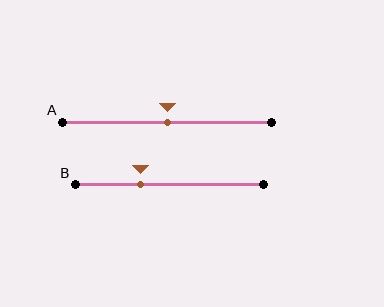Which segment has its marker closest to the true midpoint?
Segment A has its marker closest to the true midpoint.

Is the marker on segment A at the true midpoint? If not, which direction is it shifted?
Yes, the marker on segment A is at the true midpoint.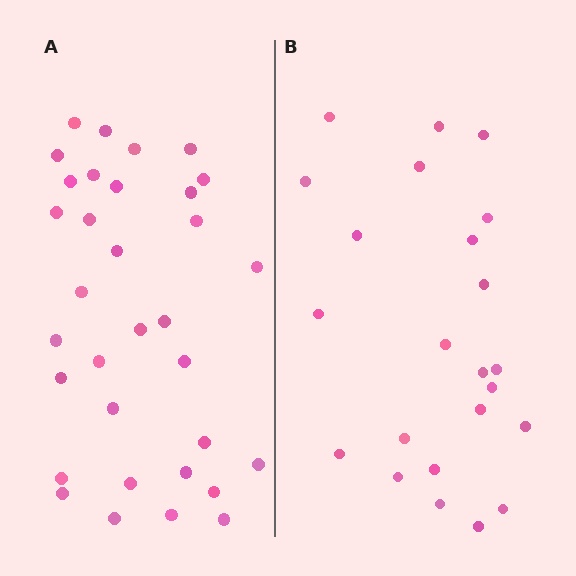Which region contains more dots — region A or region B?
Region A (the left region) has more dots.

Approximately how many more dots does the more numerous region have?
Region A has roughly 10 or so more dots than region B.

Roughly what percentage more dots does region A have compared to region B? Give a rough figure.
About 45% more.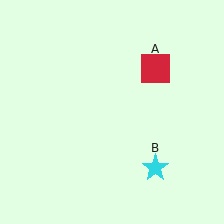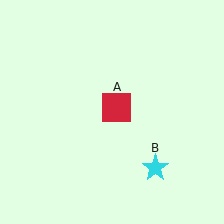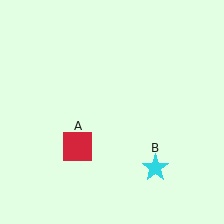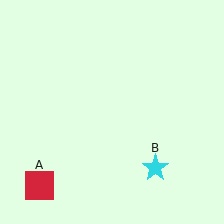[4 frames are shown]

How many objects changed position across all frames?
1 object changed position: red square (object A).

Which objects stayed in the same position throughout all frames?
Cyan star (object B) remained stationary.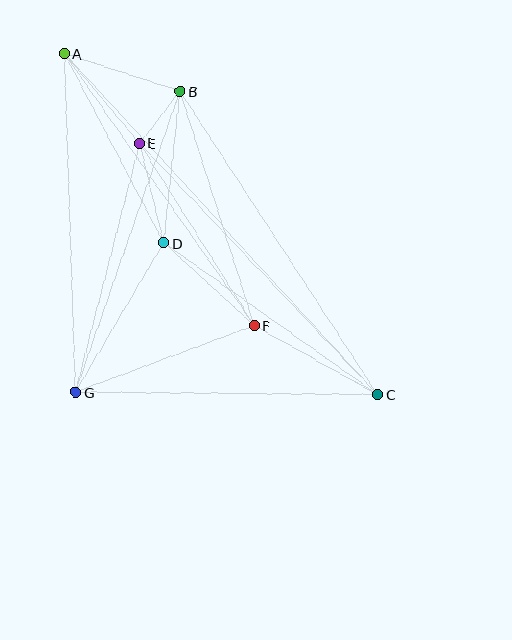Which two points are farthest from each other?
Points A and C are farthest from each other.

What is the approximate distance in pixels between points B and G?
The distance between B and G is approximately 319 pixels.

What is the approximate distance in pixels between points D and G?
The distance between D and G is approximately 173 pixels.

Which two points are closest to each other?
Points B and E are closest to each other.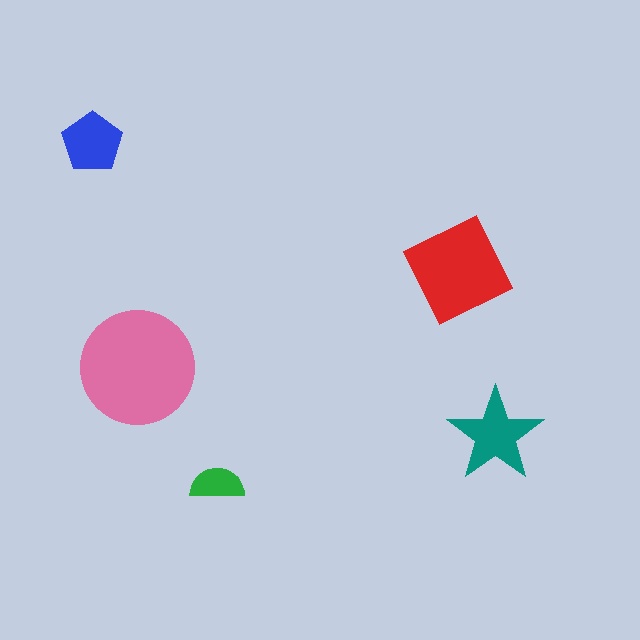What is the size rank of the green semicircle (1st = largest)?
5th.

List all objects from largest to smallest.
The pink circle, the red diamond, the teal star, the blue pentagon, the green semicircle.